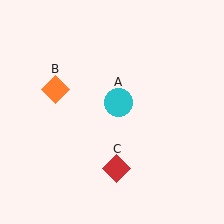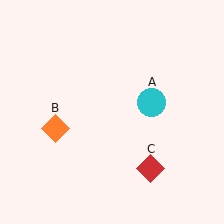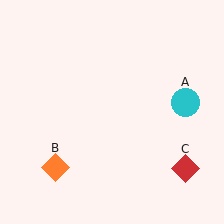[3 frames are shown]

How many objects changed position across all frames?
3 objects changed position: cyan circle (object A), orange diamond (object B), red diamond (object C).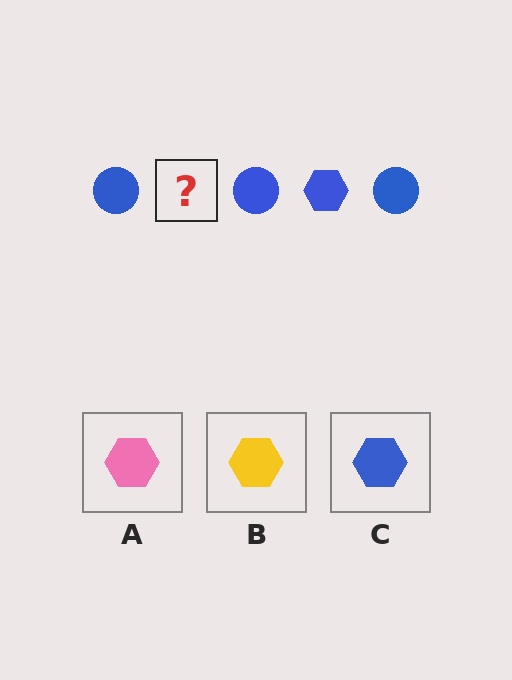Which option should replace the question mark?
Option C.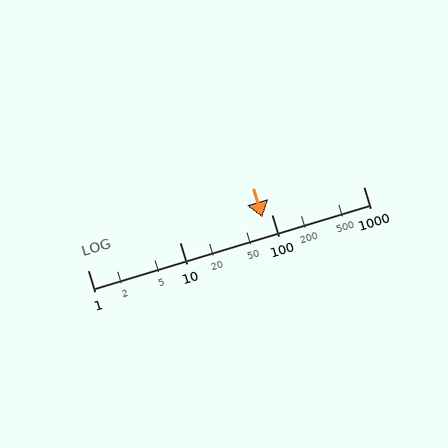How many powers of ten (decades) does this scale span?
The scale spans 3 decades, from 1 to 1000.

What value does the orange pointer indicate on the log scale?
The pointer indicates approximately 79.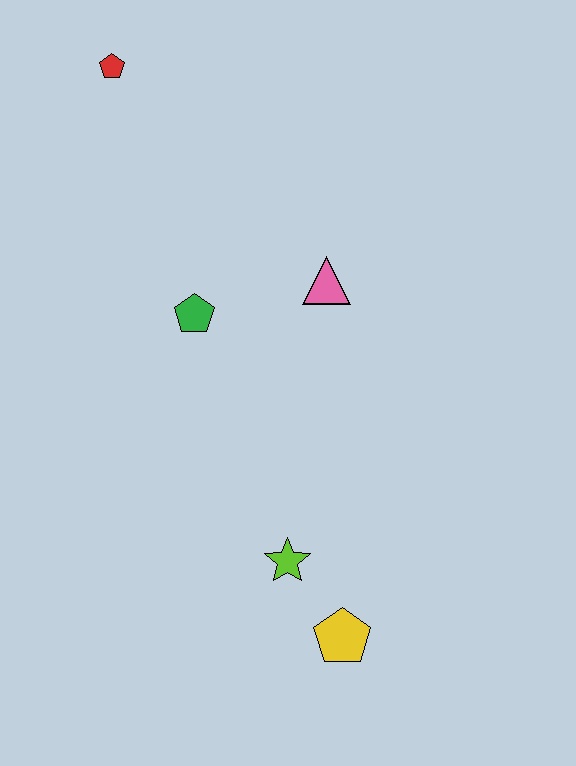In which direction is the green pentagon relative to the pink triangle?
The green pentagon is to the left of the pink triangle.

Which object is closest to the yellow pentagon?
The lime star is closest to the yellow pentagon.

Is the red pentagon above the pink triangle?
Yes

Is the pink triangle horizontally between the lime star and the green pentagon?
No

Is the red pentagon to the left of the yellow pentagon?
Yes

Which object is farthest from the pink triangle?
The yellow pentagon is farthest from the pink triangle.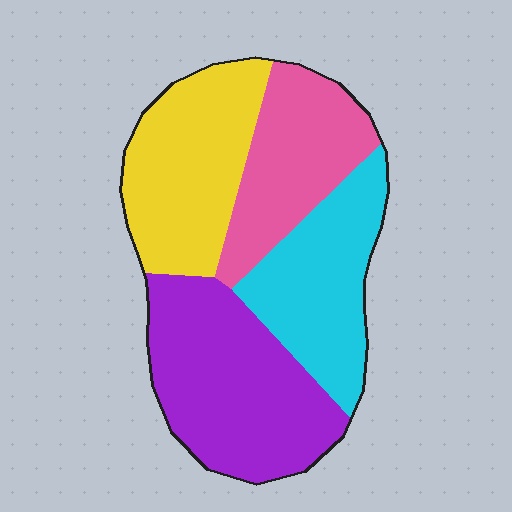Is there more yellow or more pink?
Yellow.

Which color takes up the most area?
Purple, at roughly 30%.